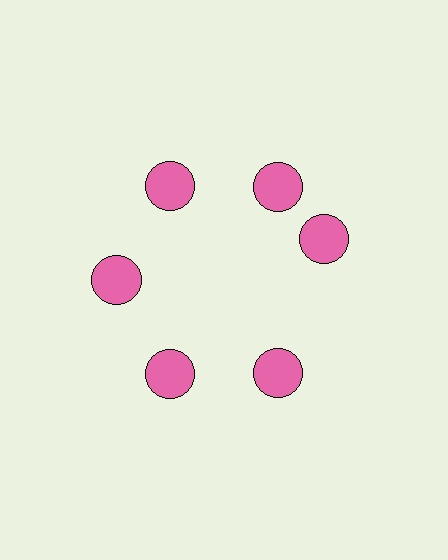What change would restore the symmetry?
The symmetry would be restored by rotating it back into even spacing with its neighbors so that all 6 circles sit at equal angles and equal distance from the center.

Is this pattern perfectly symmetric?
No. The 6 pink circles are arranged in a ring, but one element near the 3 o'clock position is rotated out of alignment along the ring, breaking the 6-fold rotational symmetry.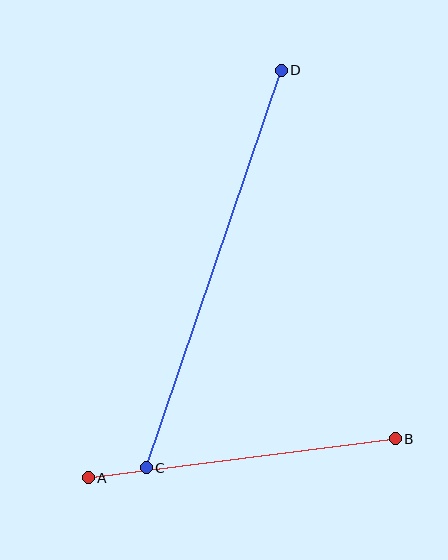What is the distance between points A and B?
The distance is approximately 309 pixels.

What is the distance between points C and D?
The distance is approximately 420 pixels.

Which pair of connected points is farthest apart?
Points C and D are farthest apart.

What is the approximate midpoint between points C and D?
The midpoint is at approximately (214, 269) pixels.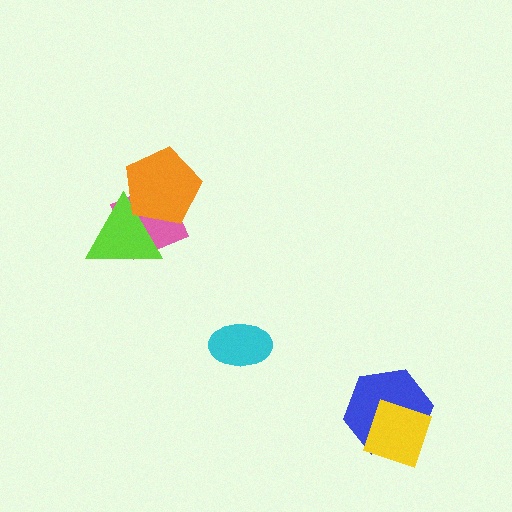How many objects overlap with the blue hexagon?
1 object overlaps with the blue hexagon.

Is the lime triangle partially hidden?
Yes, it is partially covered by another shape.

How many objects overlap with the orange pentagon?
2 objects overlap with the orange pentagon.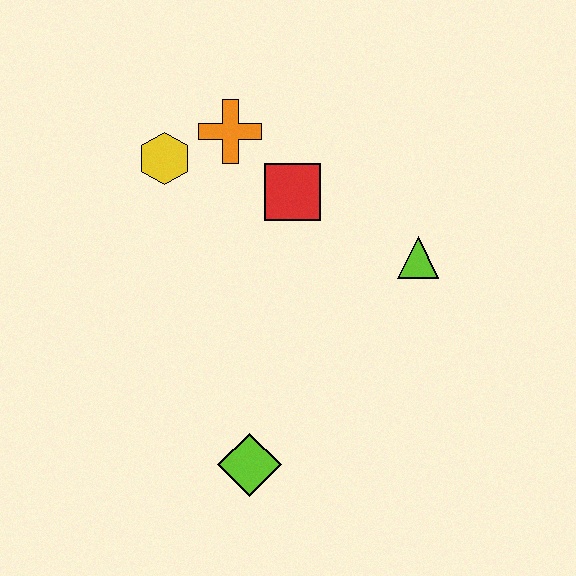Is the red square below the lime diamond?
No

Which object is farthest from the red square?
The lime diamond is farthest from the red square.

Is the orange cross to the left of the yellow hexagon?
No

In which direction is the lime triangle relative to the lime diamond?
The lime triangle is above the lime diamond.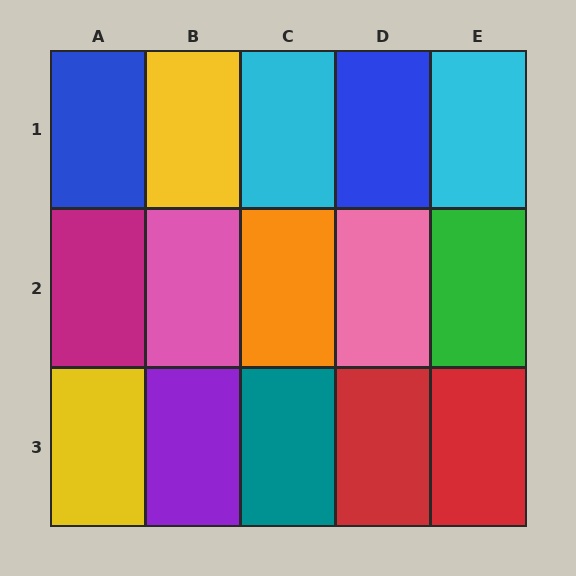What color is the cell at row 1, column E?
Cyan.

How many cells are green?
1 cell is green.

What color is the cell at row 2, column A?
Magenta.